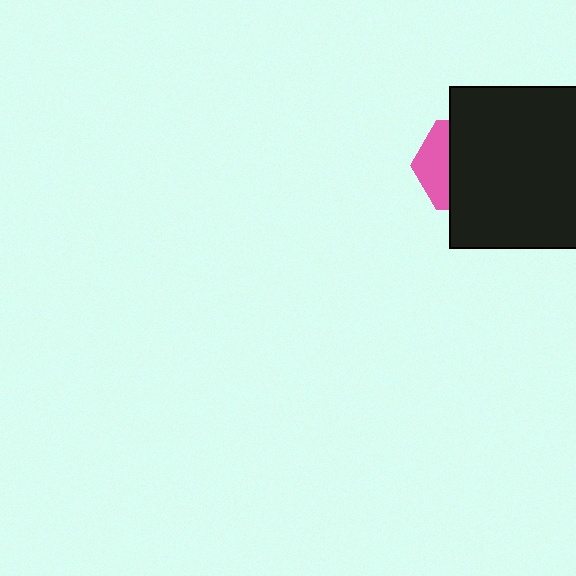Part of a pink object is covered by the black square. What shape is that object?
It is a hexagon.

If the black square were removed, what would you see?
You would see the complete pink hexagon.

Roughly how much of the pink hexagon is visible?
A small part of it is visible (roughly 33%).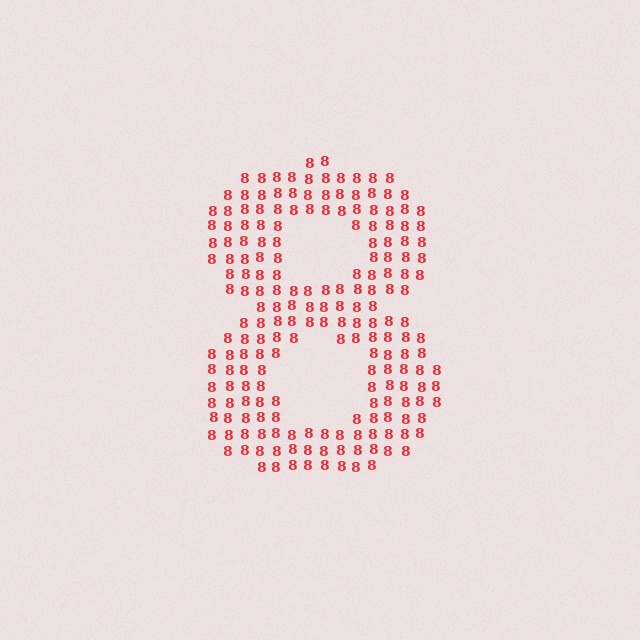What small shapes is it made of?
It is made of small digit 8's.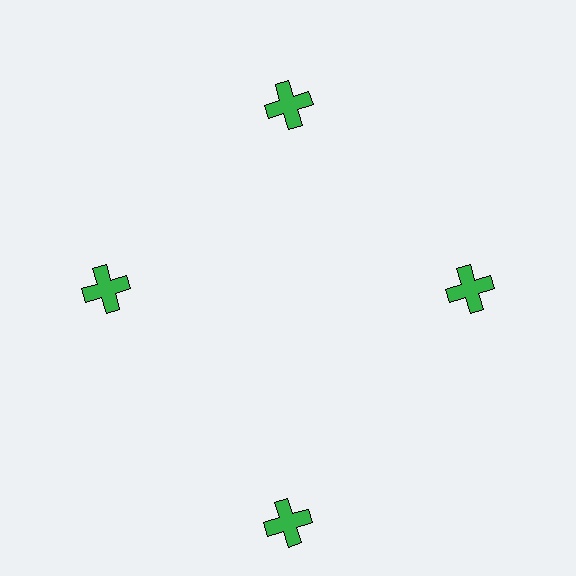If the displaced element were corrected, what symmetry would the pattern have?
It would have 4-fold rotational symmetry — the pattern would map onto itself every 90 degrees.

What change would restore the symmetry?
The symmetry would be restored by moving it inward, back onto the ring so that all 4 crosses sit at equal angles and equal distance from the center.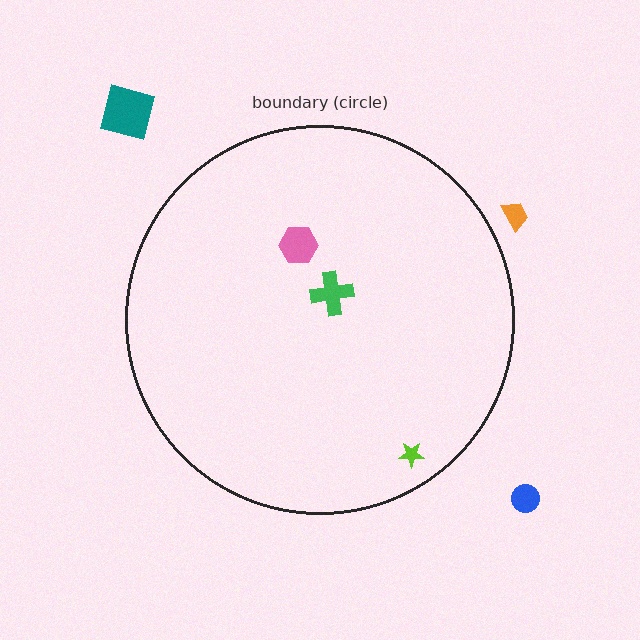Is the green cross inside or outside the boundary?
Inside.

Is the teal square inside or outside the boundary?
Outside.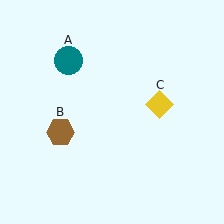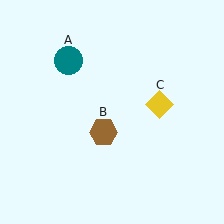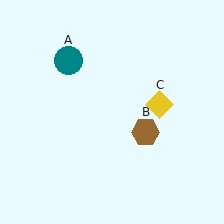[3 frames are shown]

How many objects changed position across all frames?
1 object changed position: brown hexagon (object B).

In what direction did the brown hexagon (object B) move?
The brown hexagon (object B) moved right.